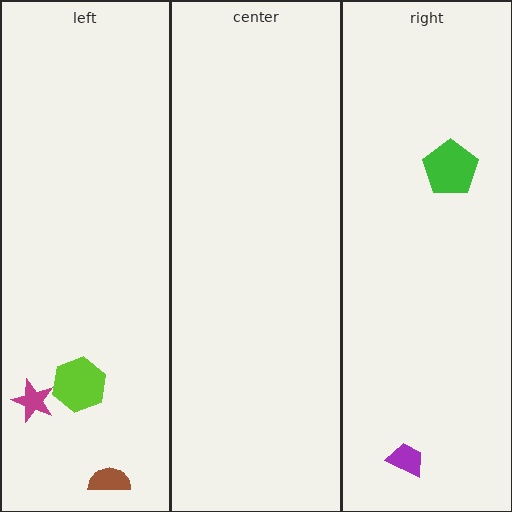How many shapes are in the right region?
2.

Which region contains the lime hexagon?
The left region.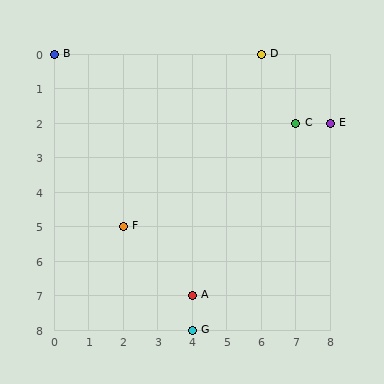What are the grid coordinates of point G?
Point G is at grid coordinates (4, 8).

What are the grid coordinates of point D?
Point D is at grid coordinates (6, 0).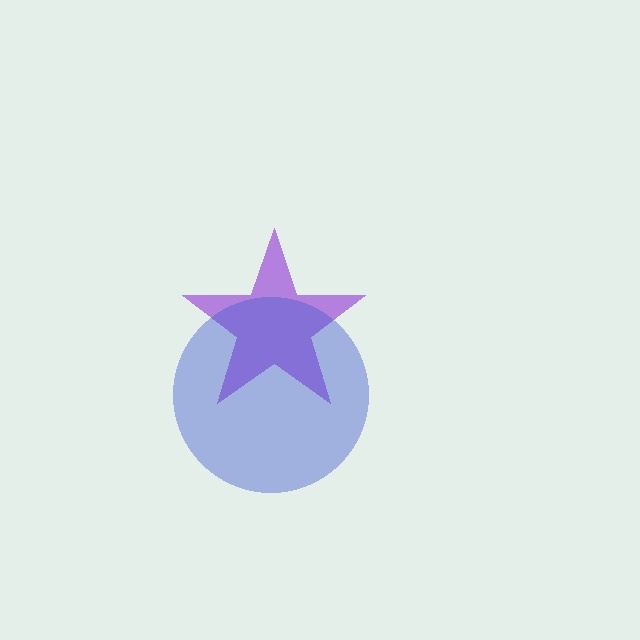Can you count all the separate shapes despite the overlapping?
Yes, there are 2 separate shapes.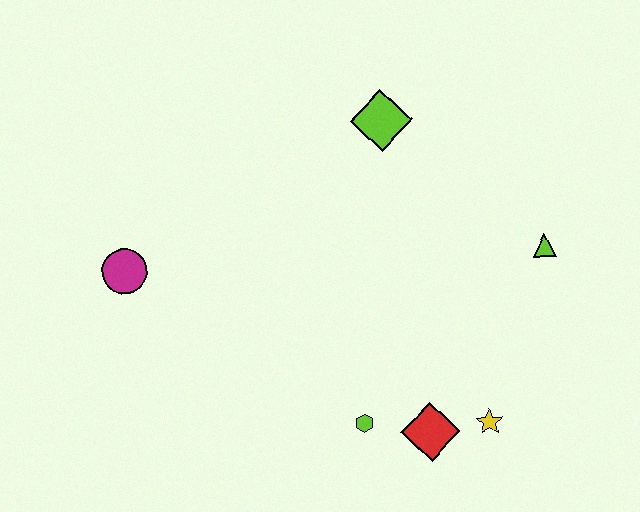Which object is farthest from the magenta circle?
The lime triangle is farthest from the magenta circle.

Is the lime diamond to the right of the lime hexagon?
Yes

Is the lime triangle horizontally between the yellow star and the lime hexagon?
No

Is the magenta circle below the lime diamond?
Yes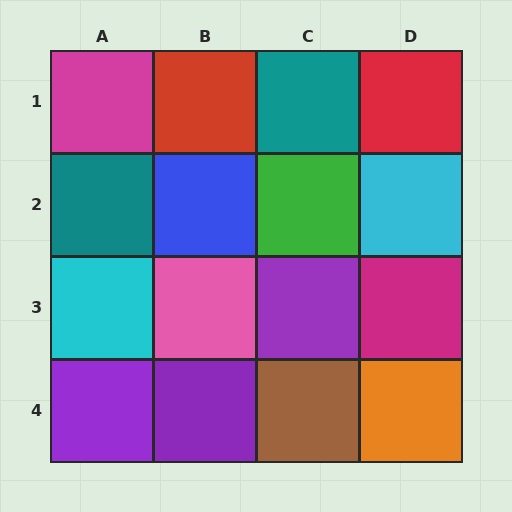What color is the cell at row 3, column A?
Cyan.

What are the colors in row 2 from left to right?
Teal, blue, green, cyan.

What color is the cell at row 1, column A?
Magenta.